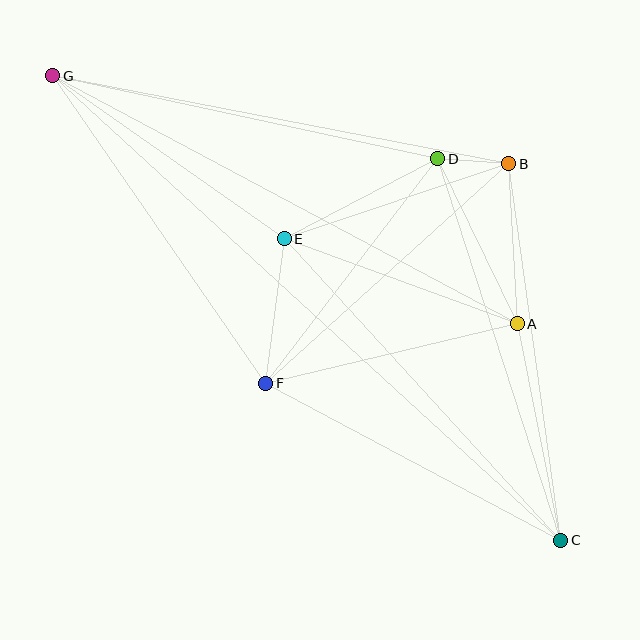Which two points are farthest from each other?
Points C and G are farthest from each other.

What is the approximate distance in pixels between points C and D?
The distance between C and D is approximately 401 pixels.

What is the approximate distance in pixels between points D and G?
The distance between D and G is approximately 394 pixels.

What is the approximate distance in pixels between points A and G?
The distance between A and G is approximately 527 pixels.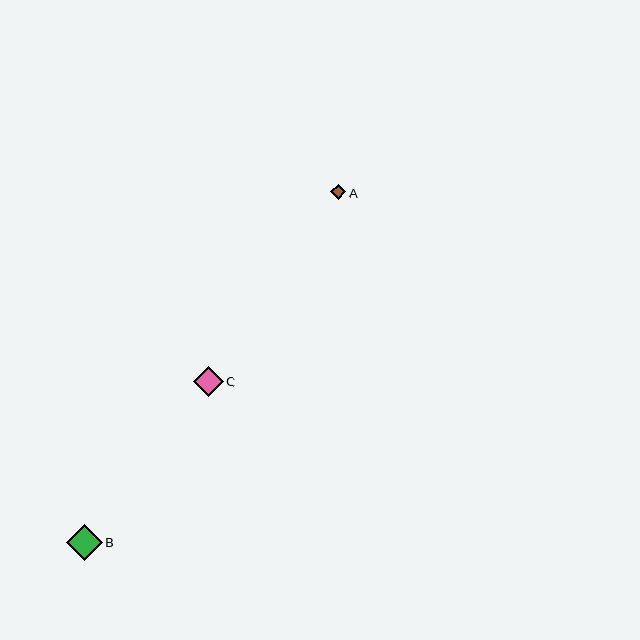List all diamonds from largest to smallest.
From largest to smallest: B, C, A.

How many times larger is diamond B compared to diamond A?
Diamond B is approximately 2.3 times the size of diamond A.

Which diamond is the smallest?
Diamond A is the smallest with a size of approximately 15 pixels.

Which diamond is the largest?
Diamond B is the largest with a size of approximately 35 pixels.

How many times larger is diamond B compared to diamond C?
Diamond B is approximately 1.2 times the size of diamond C.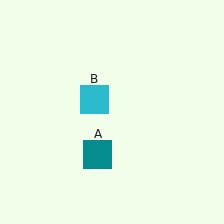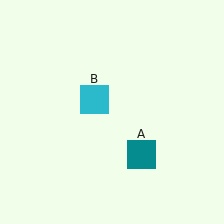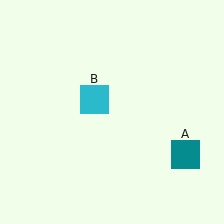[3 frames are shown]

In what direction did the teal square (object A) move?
The teal square (object A) moved right.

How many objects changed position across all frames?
1 object changed position: teal square (object A).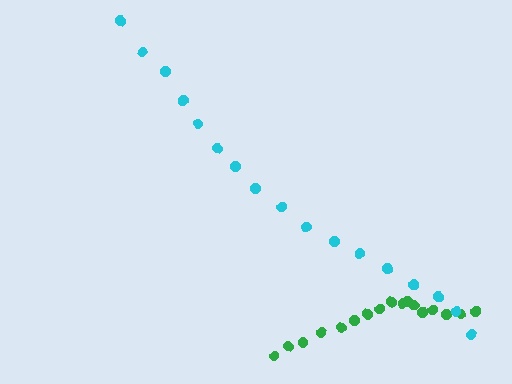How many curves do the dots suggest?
There are 2 distinct paths.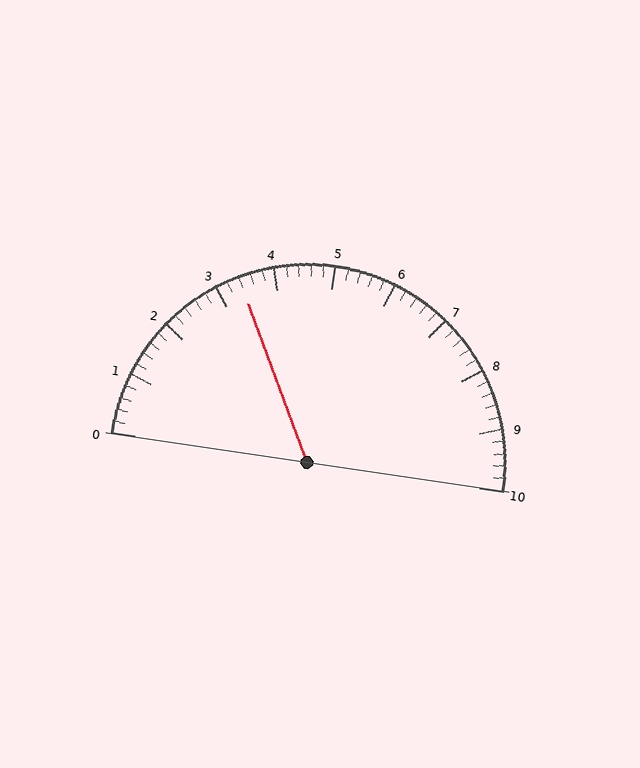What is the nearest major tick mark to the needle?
The nearest major tick mark is 3.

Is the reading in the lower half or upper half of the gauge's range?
The reading is in the lower half of the range (0 to 10).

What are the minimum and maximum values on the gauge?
The gauge ranges from 0 to 10.